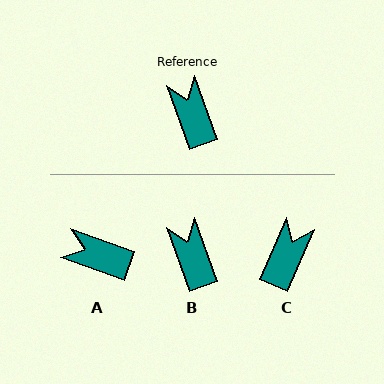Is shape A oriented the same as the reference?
No, it is off by about 50 degrees.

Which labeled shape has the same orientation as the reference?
B.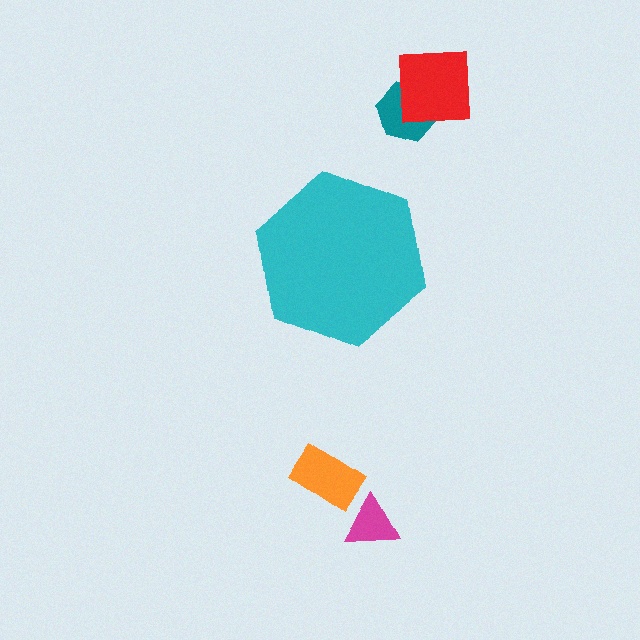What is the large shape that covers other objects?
A cyan hexagon.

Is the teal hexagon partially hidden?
No, the teal hexagon is fully visible.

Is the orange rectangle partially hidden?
No, the orange rectangle is fully visible.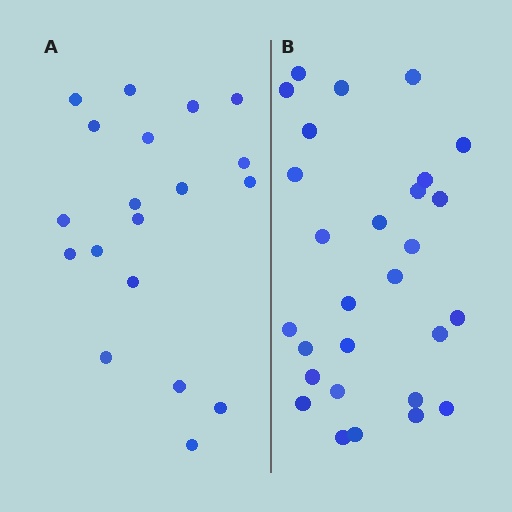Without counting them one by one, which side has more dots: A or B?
Region B (the right region) has more dots.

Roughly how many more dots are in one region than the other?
Region B has roughly 8 or so more dots than region A.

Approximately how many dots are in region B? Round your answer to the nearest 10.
About 30 dots. (The exact count is 28, which rounds to 30.)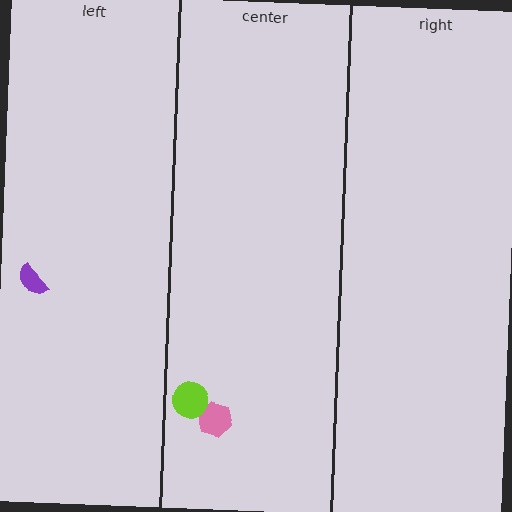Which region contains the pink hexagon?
The center region.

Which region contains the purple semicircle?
The left region.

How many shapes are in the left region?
1.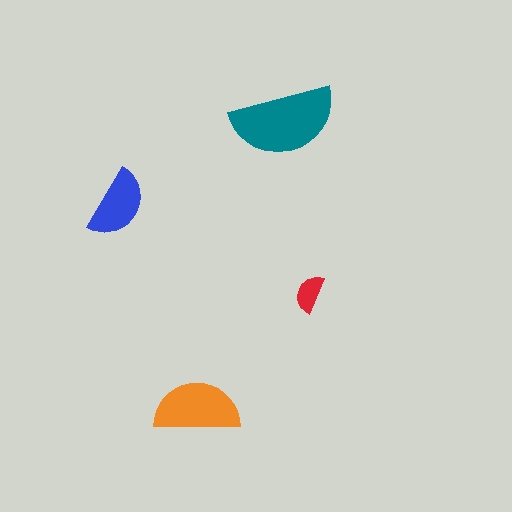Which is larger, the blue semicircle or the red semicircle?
The blue one.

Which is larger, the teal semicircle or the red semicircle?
The teal one.